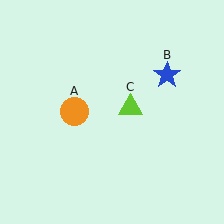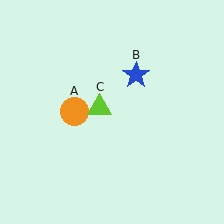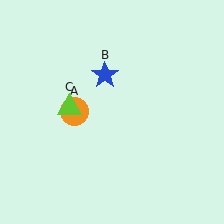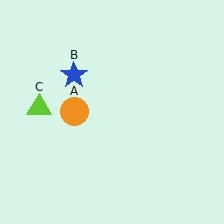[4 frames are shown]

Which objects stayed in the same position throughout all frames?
Orange circle (object A) remained stationary.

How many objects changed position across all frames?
2 objects changed position: blue star (object B), lime triangle (object C).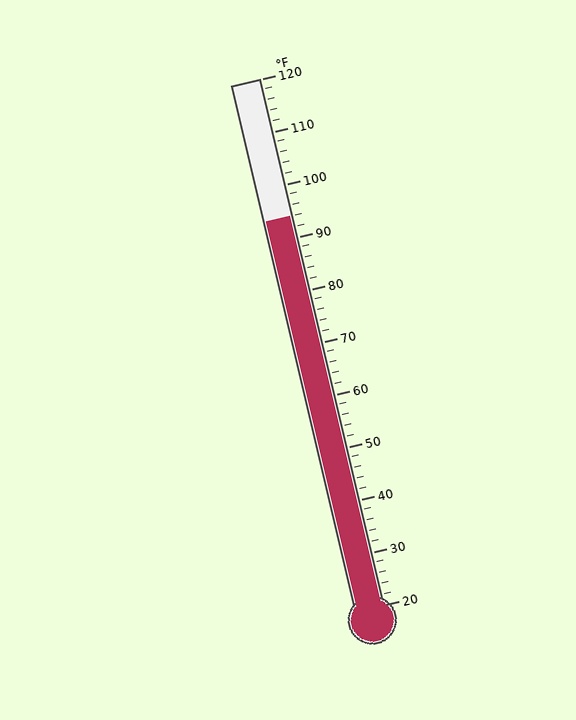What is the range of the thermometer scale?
The thermometer scale ranges from 20°F to 120°F.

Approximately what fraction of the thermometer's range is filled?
The thermometer is filled to approximately 75% of its range.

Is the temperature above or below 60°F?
The temperature is above 60°F.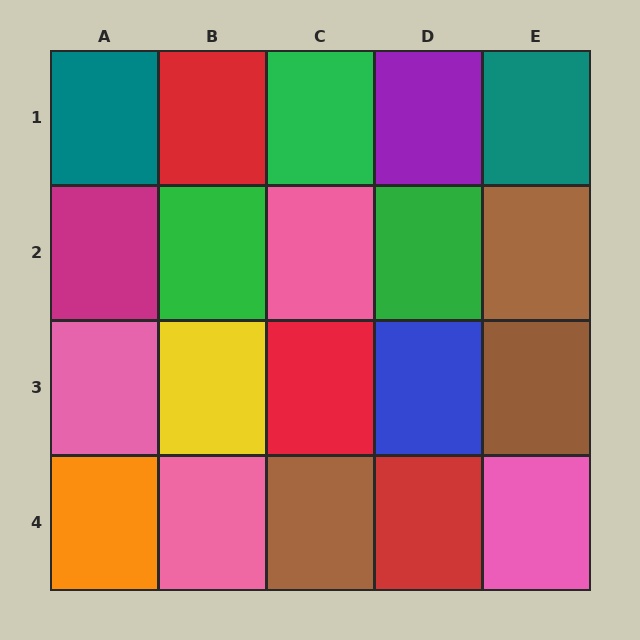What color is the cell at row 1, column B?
Red.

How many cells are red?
3 cells are red.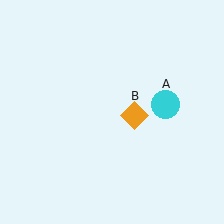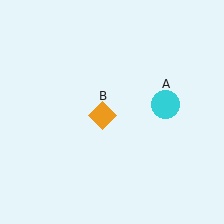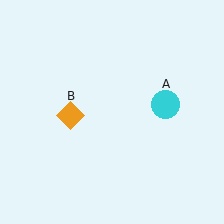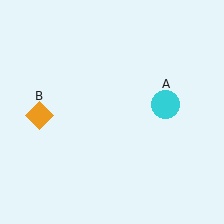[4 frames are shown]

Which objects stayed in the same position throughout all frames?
Cyan circle (object A) remained stationary.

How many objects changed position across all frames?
1 object changed position: orange diamond (object B).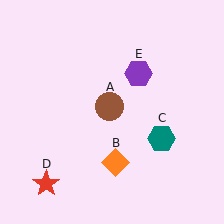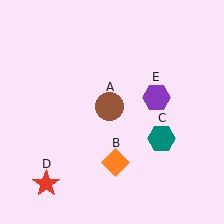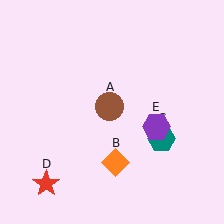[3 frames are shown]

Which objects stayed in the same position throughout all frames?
Brown circle (object A) and orange diamond (object B) and teal hexagon (object C) and red star (object D) remained stationary.